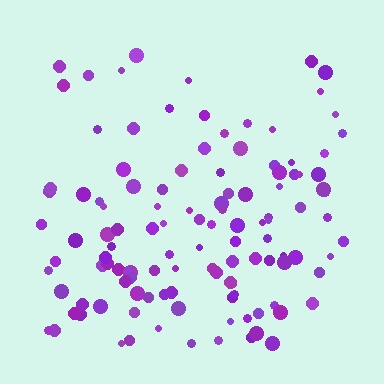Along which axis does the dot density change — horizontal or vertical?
Vertical.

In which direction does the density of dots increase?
From top to bottom, with the bottom side densest.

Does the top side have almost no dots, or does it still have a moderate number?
Still a moderate number, just noticeably fewer than the bottom.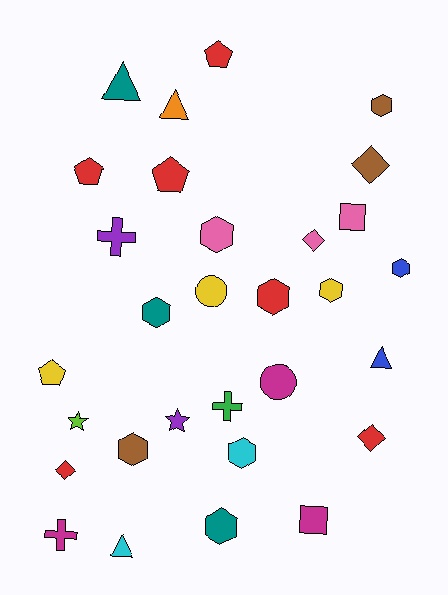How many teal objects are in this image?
There are 3 teal objects.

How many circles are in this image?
There are 2 circles.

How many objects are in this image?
There are 30 objects.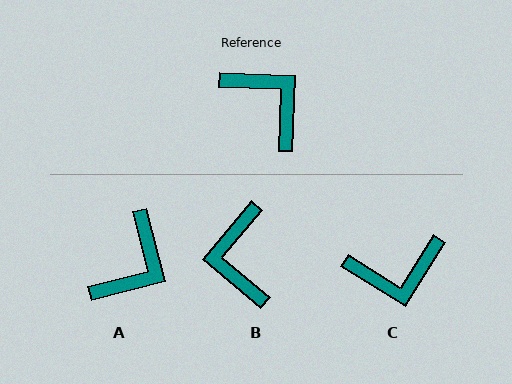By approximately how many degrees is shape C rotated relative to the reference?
Approximately 120 degrees clockwise.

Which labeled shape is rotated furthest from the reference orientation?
B, about 142 degrees away.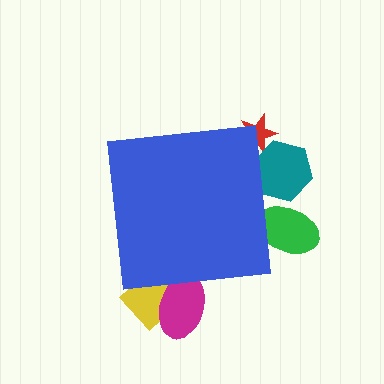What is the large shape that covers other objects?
A blue square.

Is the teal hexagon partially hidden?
Yes, the teal hexagon is partially hidden behind the blue square.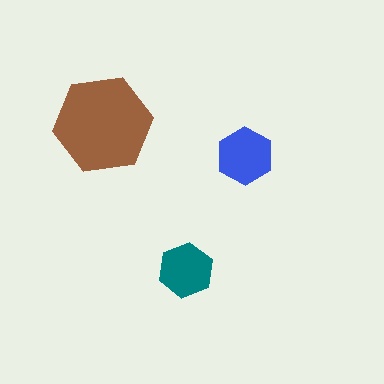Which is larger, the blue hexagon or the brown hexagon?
The brown one.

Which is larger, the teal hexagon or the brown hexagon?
The brown one.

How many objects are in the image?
There are 3 objects in the image.